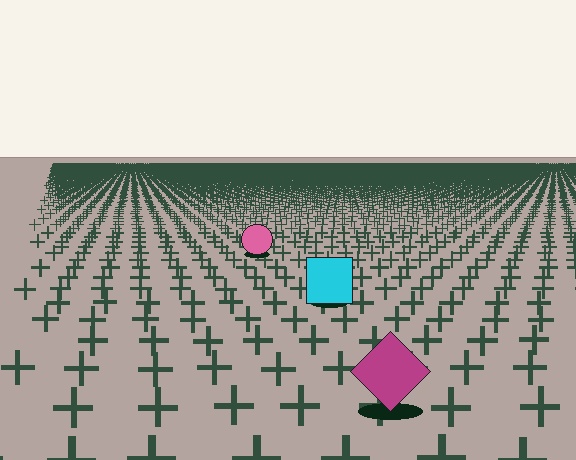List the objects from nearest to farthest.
From nearest to farthest: the magenta diamond, the cyan square, the pink circle.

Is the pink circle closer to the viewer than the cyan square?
No. The cyan square is closer — you can tell from the texture gradient: the ground texture is coarser near it.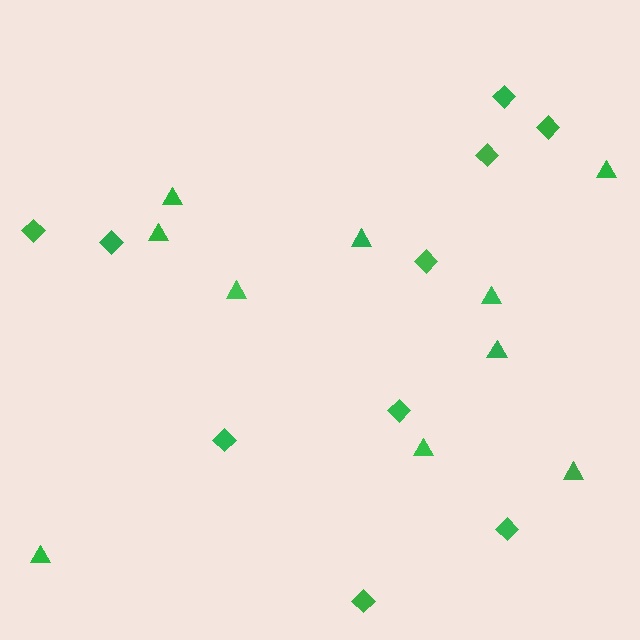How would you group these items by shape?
There are 2 groups: one group of triangles (10) and one group of diamonds (10).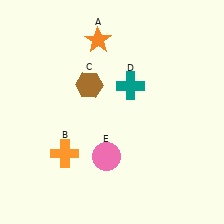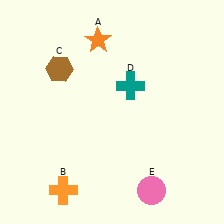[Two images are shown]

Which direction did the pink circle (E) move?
The pink circle (E) moved right.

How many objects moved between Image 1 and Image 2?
3 objects moved between the two images.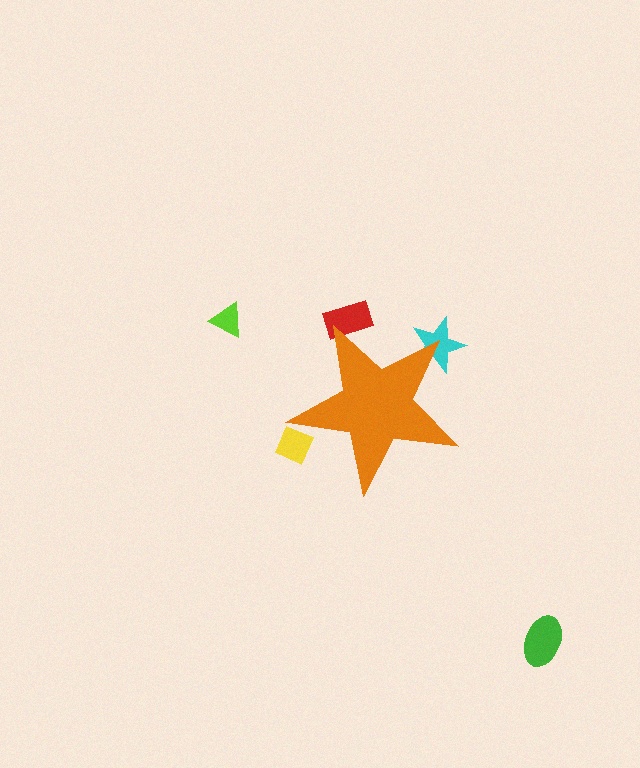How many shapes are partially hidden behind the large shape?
3 shapes are partially hidden.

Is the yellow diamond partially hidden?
Yes, the yellow diamond is partially hidden behind the orange star.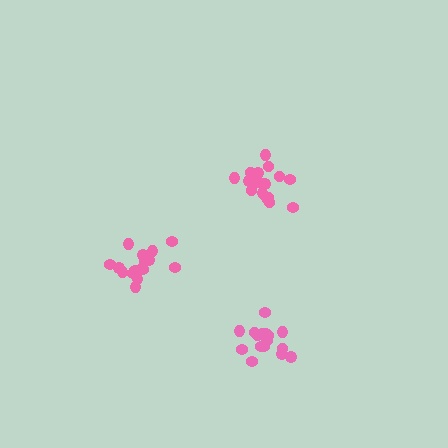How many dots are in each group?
Group 1: 18 dots, Group 2: 19 dots, Group 3: 16 dots (53 total).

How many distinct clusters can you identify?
There are 3 distinct clusters.